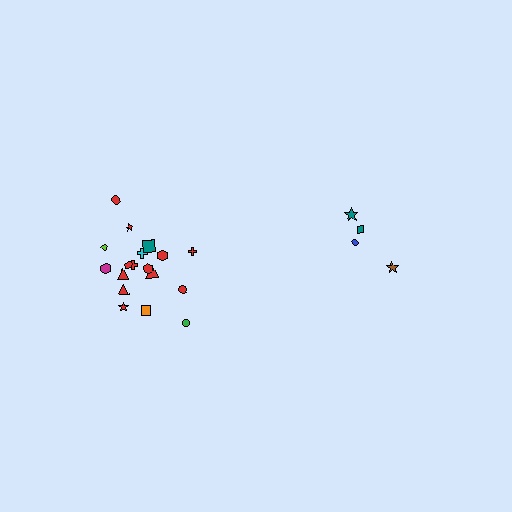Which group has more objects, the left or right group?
The left group.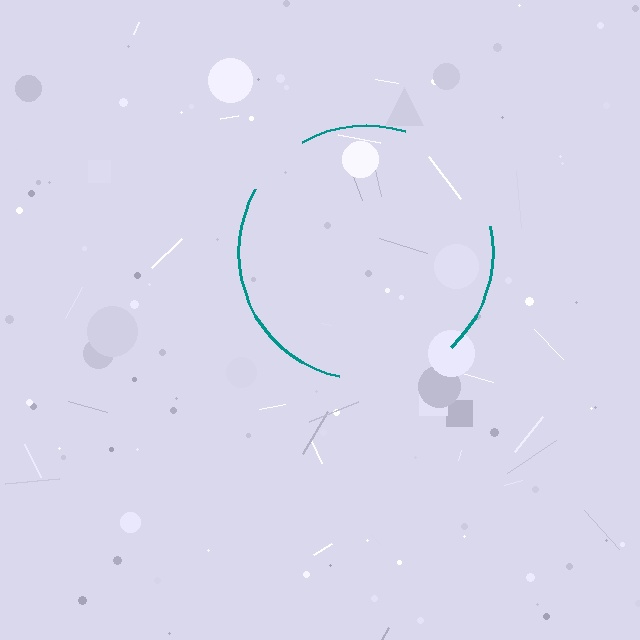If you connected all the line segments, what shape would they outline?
They would outline a circle.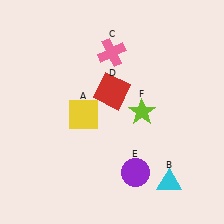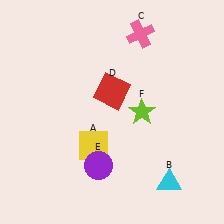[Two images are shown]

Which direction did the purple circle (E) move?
The purple circle (E) moved left.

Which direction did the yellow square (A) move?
The yellow square (A) moved down.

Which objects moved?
The objects that moved are: the yellow square (A), the pink cross (C), the purple circle (E).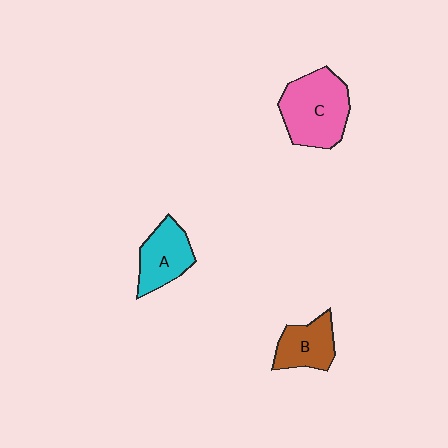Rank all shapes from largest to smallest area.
From largest to smallest: C (pink), A (cyan), B (brown).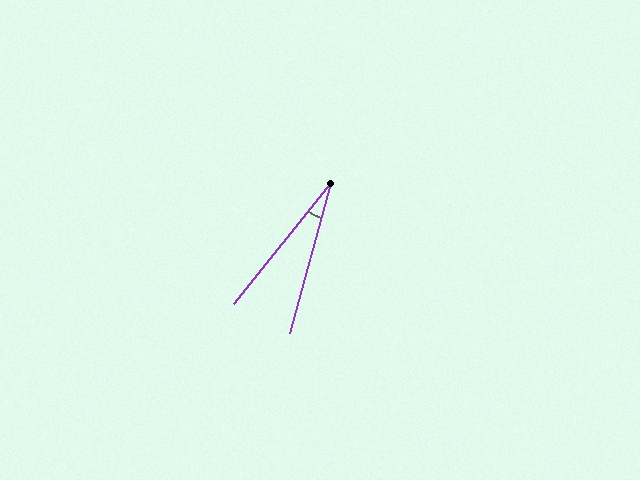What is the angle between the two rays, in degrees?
Approximately 23 degrees.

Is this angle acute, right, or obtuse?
It is acute.